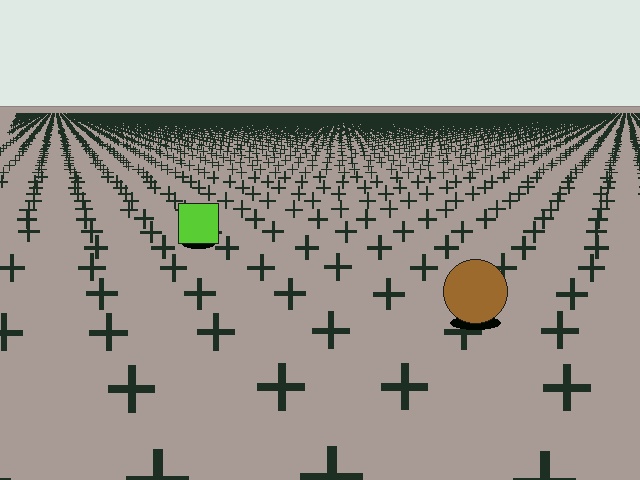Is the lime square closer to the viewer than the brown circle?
No. The brown circle is closer — you can tell from the texture gradient: the ground texture is coarser near it.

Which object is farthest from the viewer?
The lime square is farthest from the viewer. It appears smaller and the ground texture around it is denser.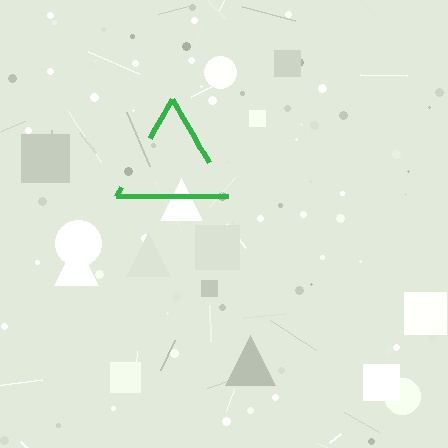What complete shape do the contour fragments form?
The contour fragments form a triangle.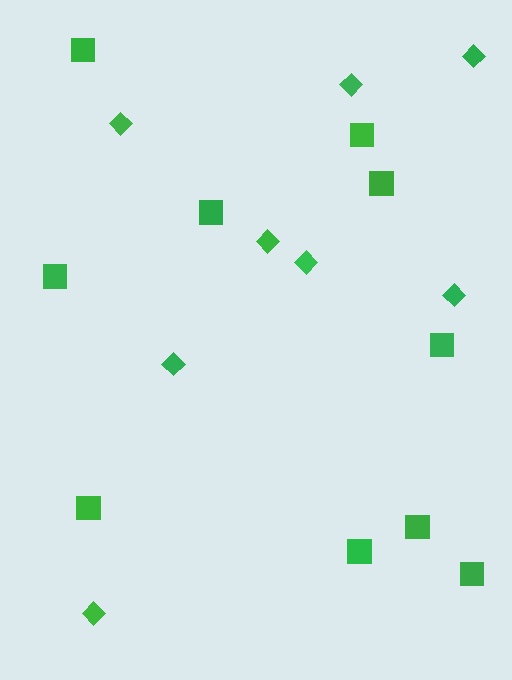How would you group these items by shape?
There are 2 groups: one group of squares (10) and one group of diamonds (8).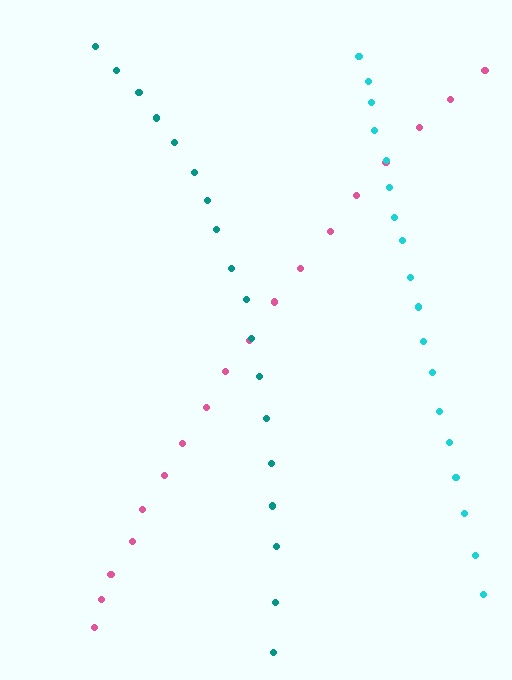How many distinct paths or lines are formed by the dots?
There are 3 distinct paths.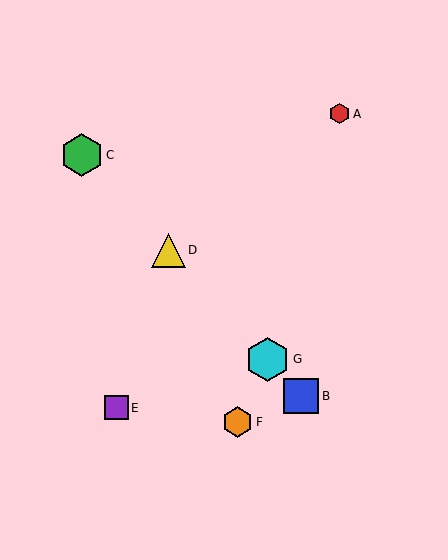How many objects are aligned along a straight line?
4 objects (B, C, D, G) are aligned along a straight line.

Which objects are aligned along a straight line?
Objects B, C, D, G are aligned along a straight line.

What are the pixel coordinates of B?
Object B is at (301, 396).